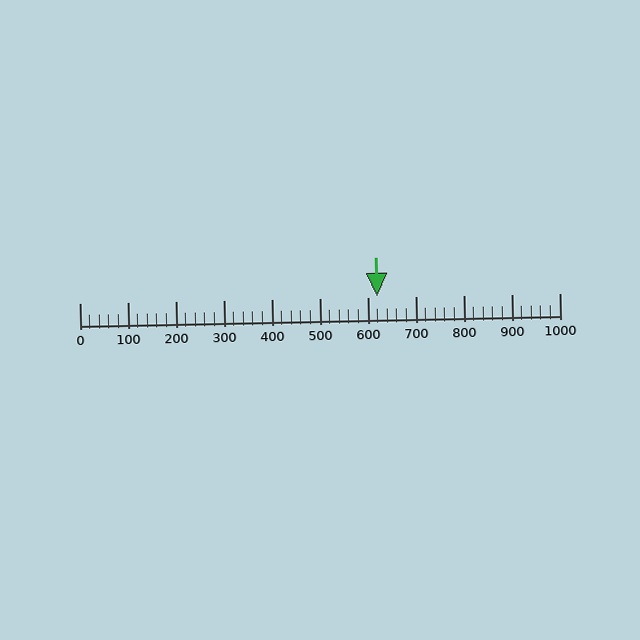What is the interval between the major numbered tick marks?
The major tick marks are spaced 100 units apart.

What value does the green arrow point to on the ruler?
The green arrow points to approximately 620.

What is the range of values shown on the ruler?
The ruler shows values from 0 to 1000.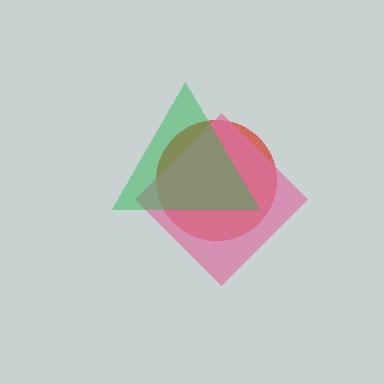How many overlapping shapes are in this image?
There are 3 overlapping shapes in the image.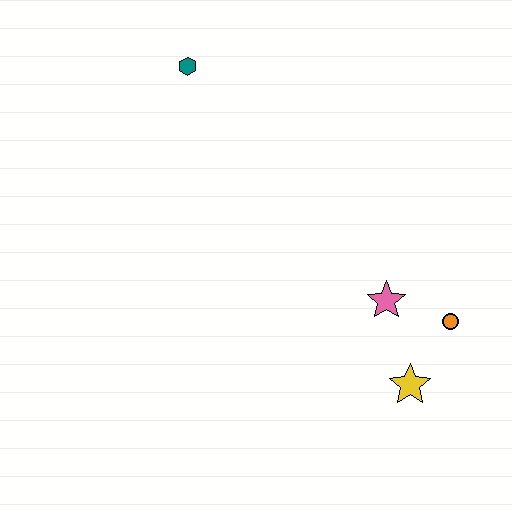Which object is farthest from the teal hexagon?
The yellow star is farthest from the teal hexagon.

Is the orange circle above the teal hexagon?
No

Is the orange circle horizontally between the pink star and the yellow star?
No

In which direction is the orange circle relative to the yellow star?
The orange circle is above the yellow star.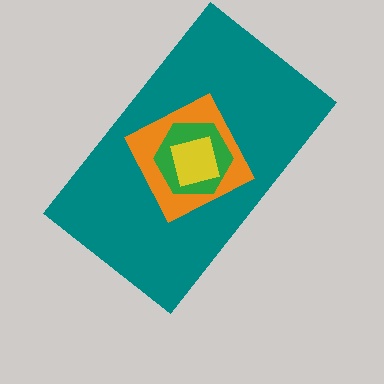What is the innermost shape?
The yellow square.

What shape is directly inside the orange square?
The green hexagon.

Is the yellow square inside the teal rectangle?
Yes.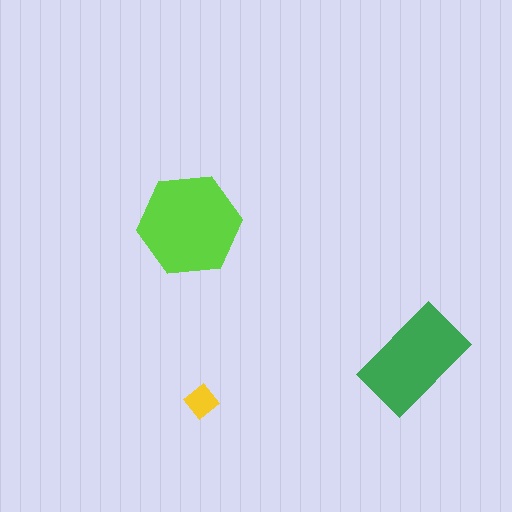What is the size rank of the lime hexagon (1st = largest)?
1st.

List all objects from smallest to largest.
The yellow diamond, the green rectangle, the lime hexagon.